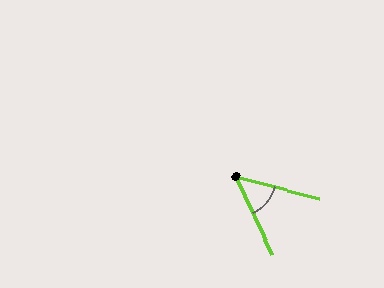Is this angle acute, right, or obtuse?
It is acute.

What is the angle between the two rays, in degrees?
Approximately 51 degrees.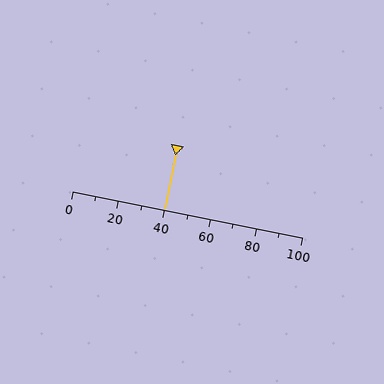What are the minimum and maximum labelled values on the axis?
The axis runs from 0 to 100.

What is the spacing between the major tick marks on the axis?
The major ticks are spaced 20 apart.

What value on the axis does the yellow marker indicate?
The marker indicates approximately 40.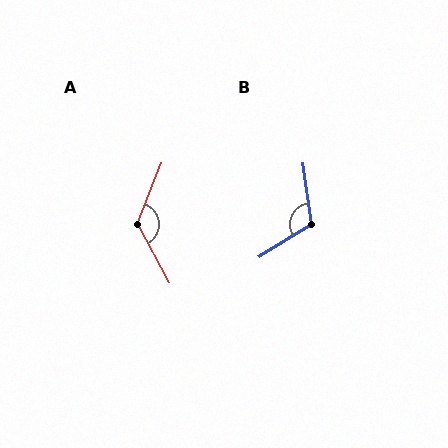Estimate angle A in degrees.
Approximately 130 degrees.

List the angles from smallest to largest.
B (114°), A (130°).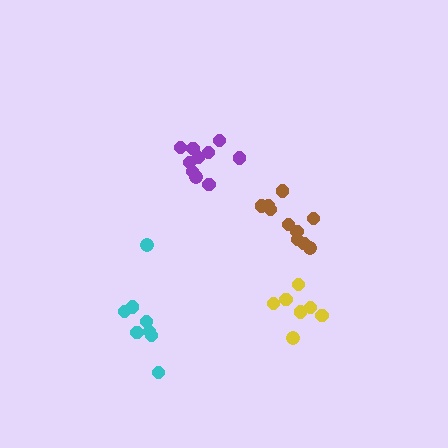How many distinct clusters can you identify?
There are 4 distinct clusters.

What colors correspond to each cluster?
The clusters are colored: brown, cyan, yellow, purple.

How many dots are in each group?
Group 1: 10 dots, Group 2: 8 dots, Group 3: 7 dots, Group 4: 10 dots (35 total).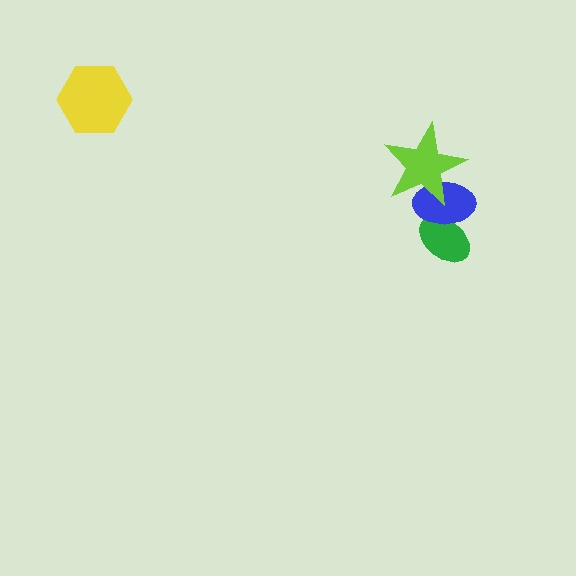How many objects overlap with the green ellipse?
1 object overlaps with the green ellipse.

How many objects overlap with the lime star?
1 object overlaps with the lime star.